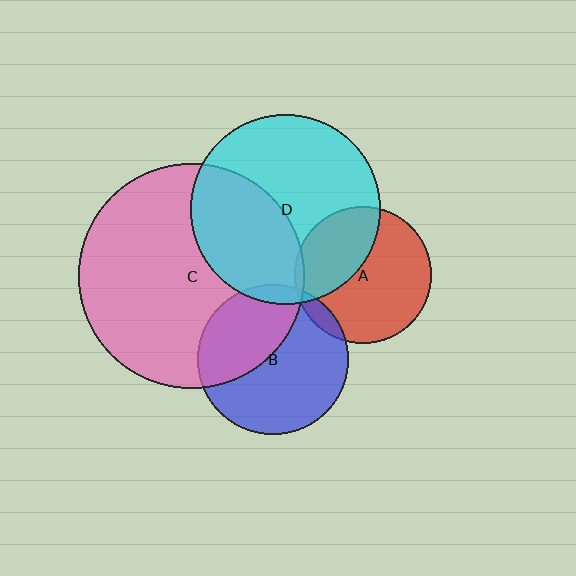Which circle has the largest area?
Circle C (pink).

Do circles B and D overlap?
Yes.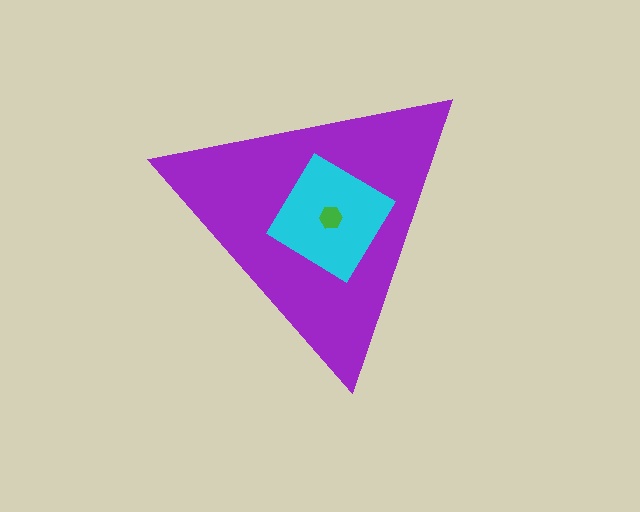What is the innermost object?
The green hexagon.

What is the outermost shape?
The purple triangle.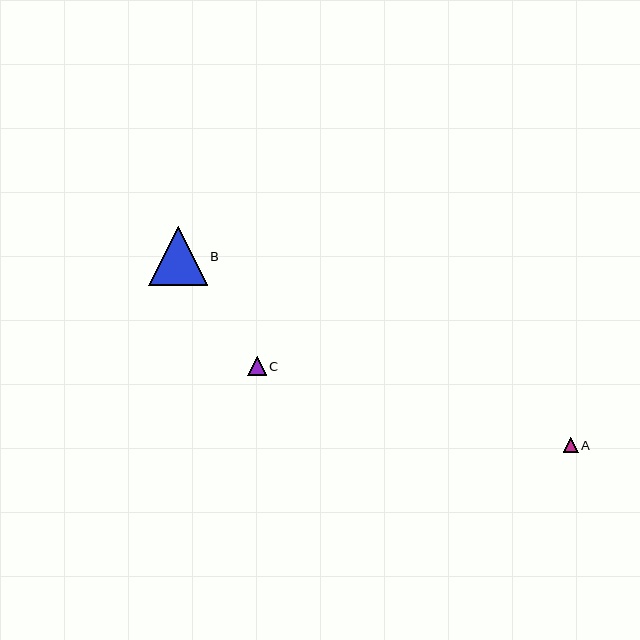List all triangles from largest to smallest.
From largest to smallest: B, C, A.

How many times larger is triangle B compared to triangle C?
Triangle B is approximately 3.2 times the size of triangle C.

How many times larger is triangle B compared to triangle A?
Triangle B is approximately 3.9 times the size of triangle A.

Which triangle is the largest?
Triangle B is the largest with a size of approximately 59 pixels.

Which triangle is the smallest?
Triangle A is the smallest with a size of approximately 15 pixels.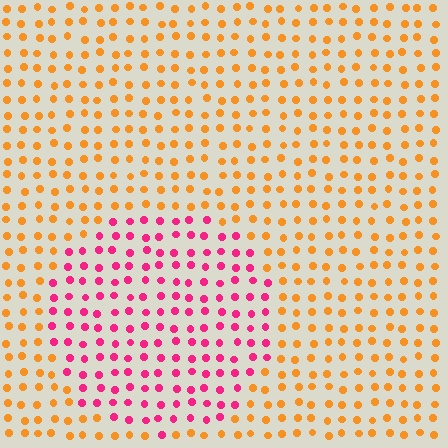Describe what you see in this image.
The image is filled with small orange elements in a uniform arrangement. A circle-shaped region is visible where the elements are tinted to a slightly different hue, forming a subtle color boundary.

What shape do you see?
I see a circle.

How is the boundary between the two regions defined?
The boundary is defined purely by a slight shift in hue (about 60 degrees). Spacing, size, and orientation are identical on both sides.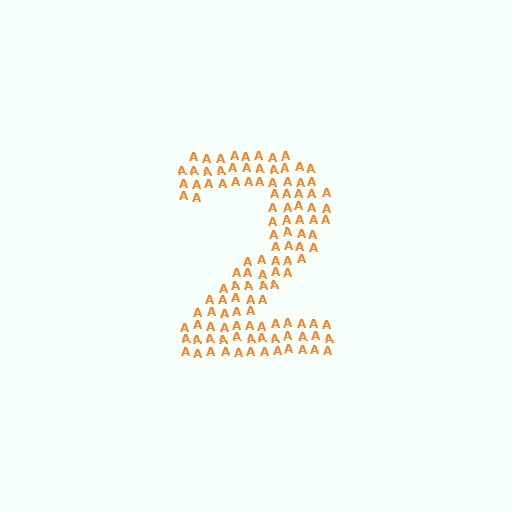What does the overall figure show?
The overall figure shows the digit 2.